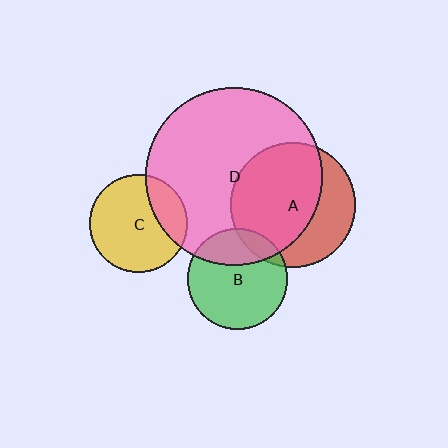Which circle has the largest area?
Circle D (pink).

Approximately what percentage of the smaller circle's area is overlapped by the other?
Approximately 30%.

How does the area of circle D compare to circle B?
Approximately 3.1 times.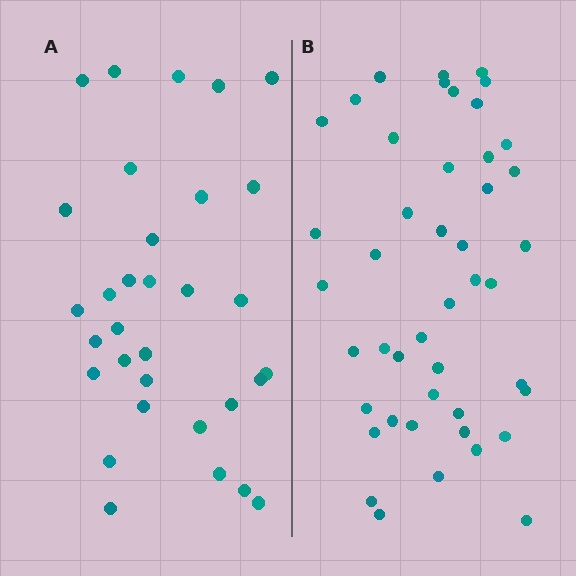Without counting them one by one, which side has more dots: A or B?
Region B (the right region) has more dots.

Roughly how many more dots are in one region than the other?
Region B has approximately 15 more dots than region A.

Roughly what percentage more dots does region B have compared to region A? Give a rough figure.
About 40% more.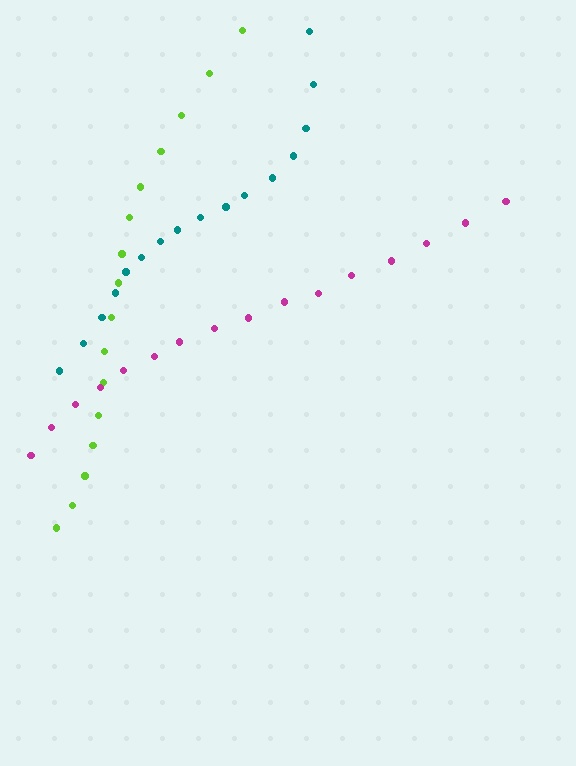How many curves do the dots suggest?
There are 3 distinct paths.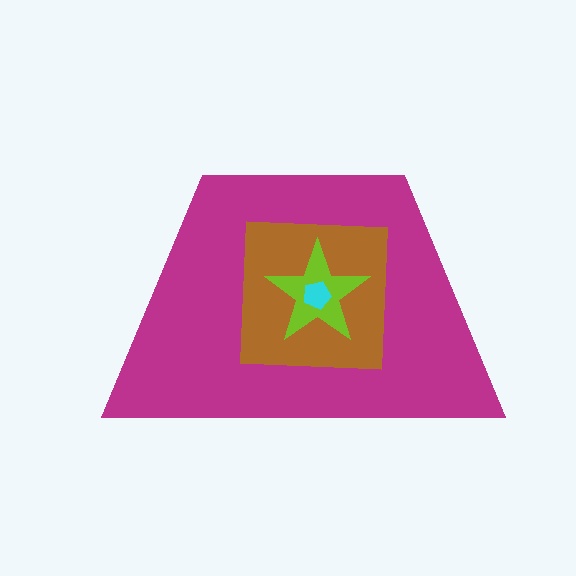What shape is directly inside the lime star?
The cyan pentagon.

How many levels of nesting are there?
4.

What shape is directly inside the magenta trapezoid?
The brown square.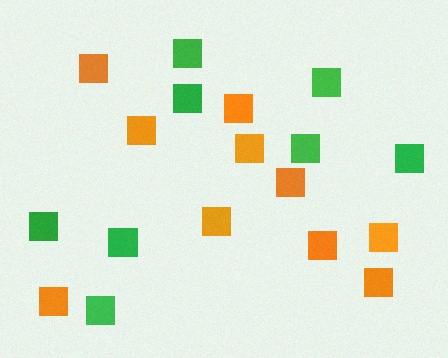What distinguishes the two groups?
There are 2 groups: one group of green squares (8) and one group of orange squares (10).